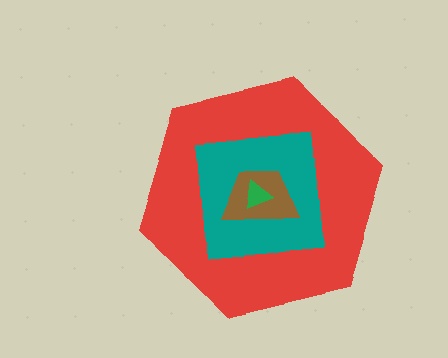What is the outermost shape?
The red hexagon.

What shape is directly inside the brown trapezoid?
The green triangle.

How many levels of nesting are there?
4.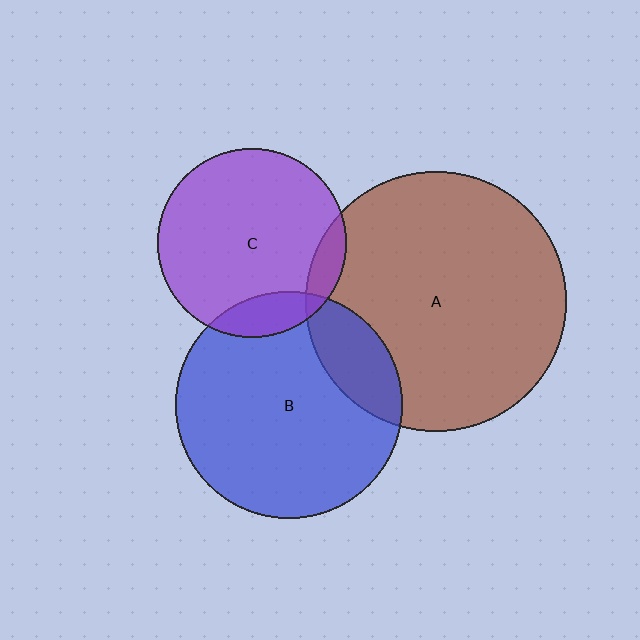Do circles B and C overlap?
Yes.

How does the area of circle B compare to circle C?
Approximately 1.4 times.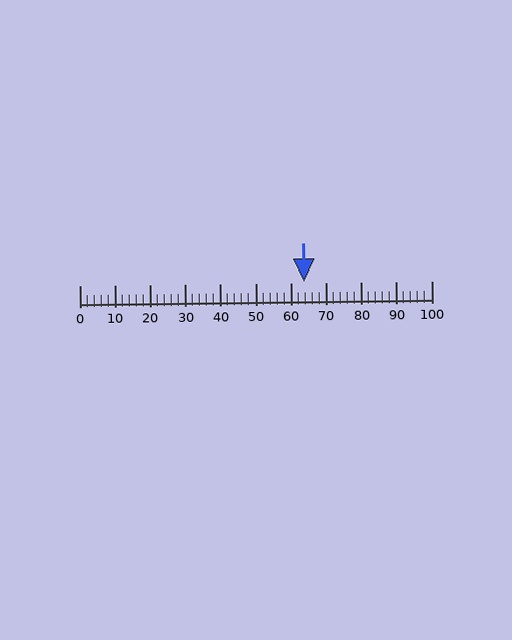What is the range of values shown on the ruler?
The ruler shows values from 0 to 100.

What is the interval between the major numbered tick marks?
The major tick marks are spaced 10 units apart.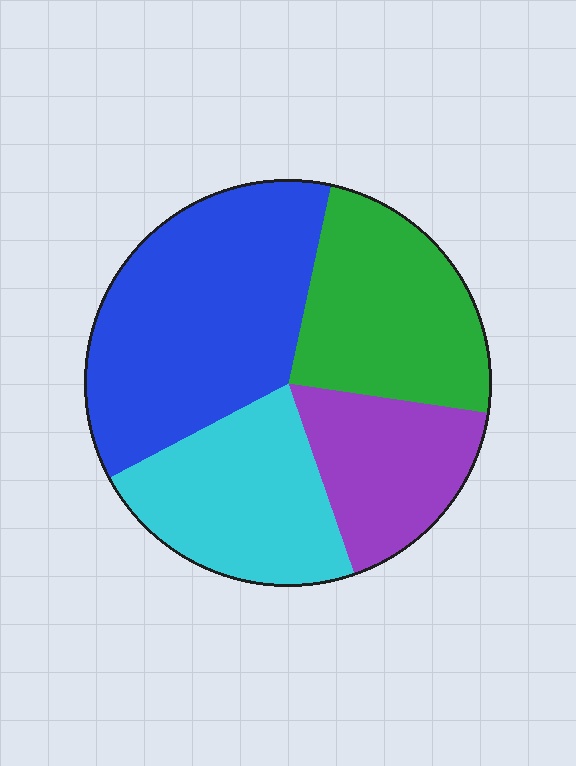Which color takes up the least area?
Purple, at roughly 15%.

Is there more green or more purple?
Green.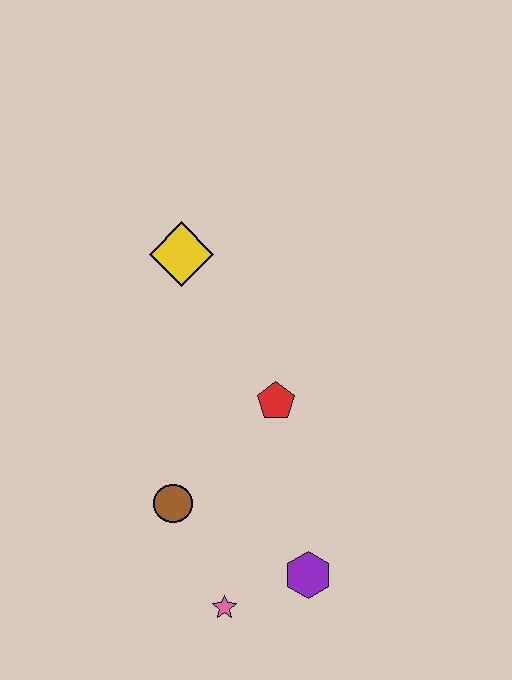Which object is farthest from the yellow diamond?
The pink star is farthest from the yellow diamond.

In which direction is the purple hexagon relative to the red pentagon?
The purple hexagon is below the red pentagon.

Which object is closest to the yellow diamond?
The red pentagon is closest to the yellow diamond.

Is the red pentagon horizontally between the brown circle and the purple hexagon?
Yes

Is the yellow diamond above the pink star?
Yes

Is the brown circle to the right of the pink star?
No